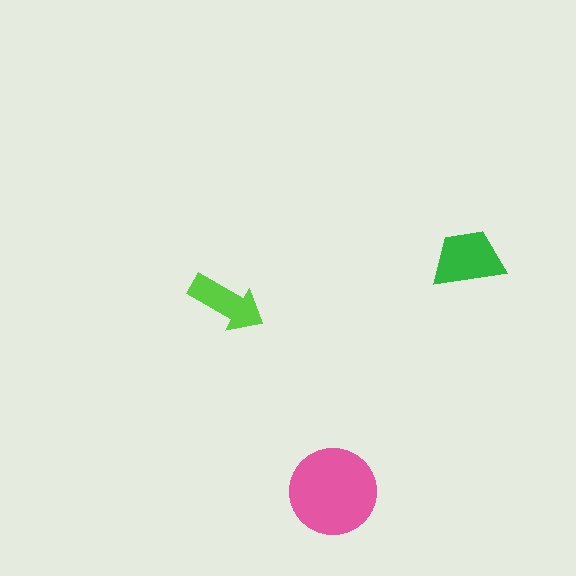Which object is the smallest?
The lime arrow.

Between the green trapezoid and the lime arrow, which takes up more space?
The green trapezoid.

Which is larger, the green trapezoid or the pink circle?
The pink circle.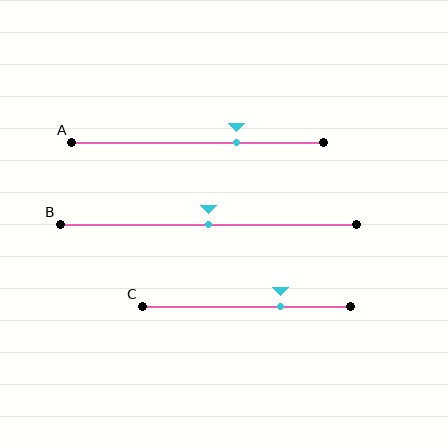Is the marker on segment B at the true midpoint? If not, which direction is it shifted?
Yes, the marker on segment B is at the true midpoint.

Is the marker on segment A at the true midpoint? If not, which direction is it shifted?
No, the marker on segment A is shifted to the right by about 15% of the segment length.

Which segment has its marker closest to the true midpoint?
Segment B has its marker closest to the true midpoint.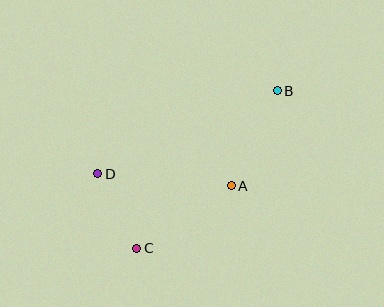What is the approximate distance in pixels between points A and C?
The distance between A and C is approximately 113 pixels.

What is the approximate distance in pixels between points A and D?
The distance between A and D is approximately 134 pixels.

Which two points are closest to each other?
Points C and D are closest to each other.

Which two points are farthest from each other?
Points B and C are farthest from each other.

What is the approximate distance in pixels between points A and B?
The distance between A and B is approximately 106 pixels.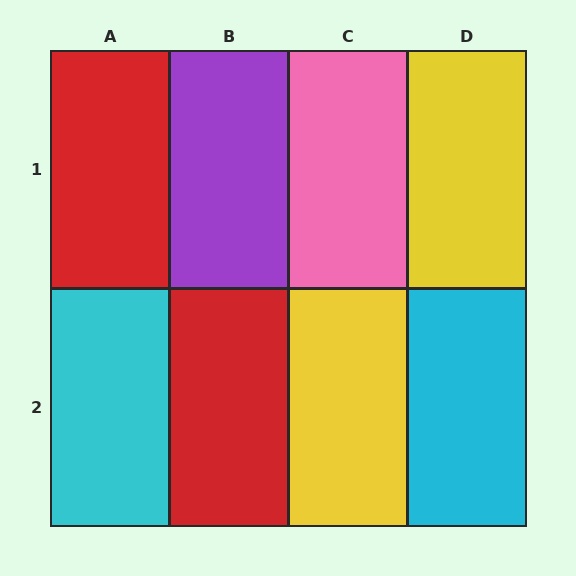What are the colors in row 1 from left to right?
Red, purple, pink, yellow.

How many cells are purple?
1 cell is purple.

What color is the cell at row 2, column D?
Cyan.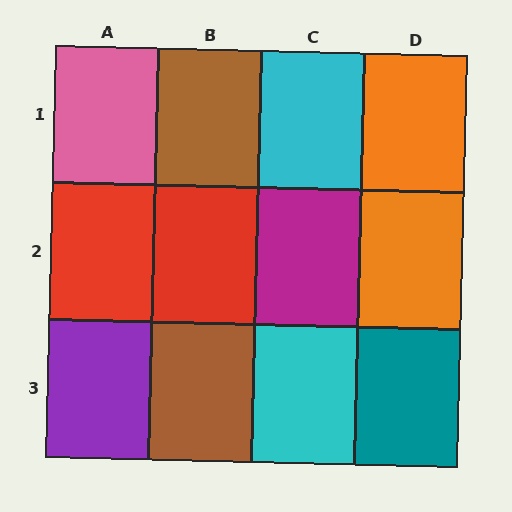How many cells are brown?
2 cells are brown.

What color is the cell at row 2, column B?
Red.